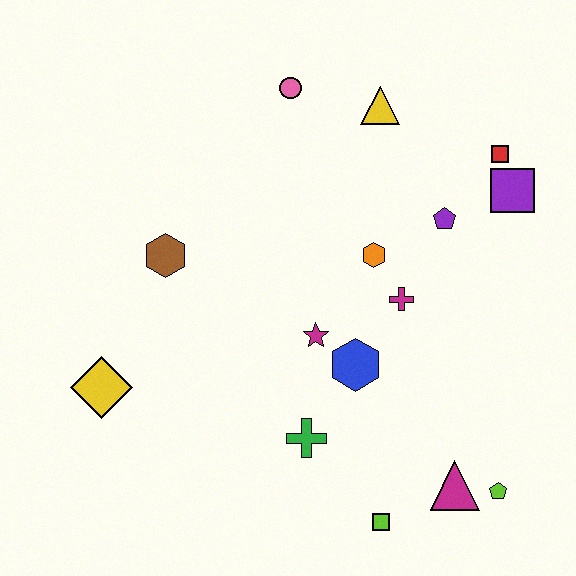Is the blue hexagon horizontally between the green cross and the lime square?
Yes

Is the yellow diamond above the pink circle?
No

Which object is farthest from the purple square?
The yellow diamond is farthest from the purple square.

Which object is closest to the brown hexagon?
The yellow diamond is closest to the brown hexagon.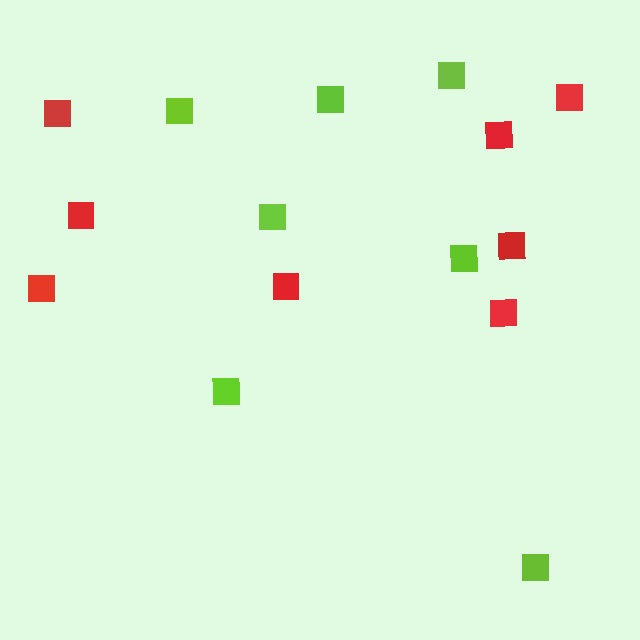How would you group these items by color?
There are 2 groups: one group of red squares (8) and one group of lime squares (7).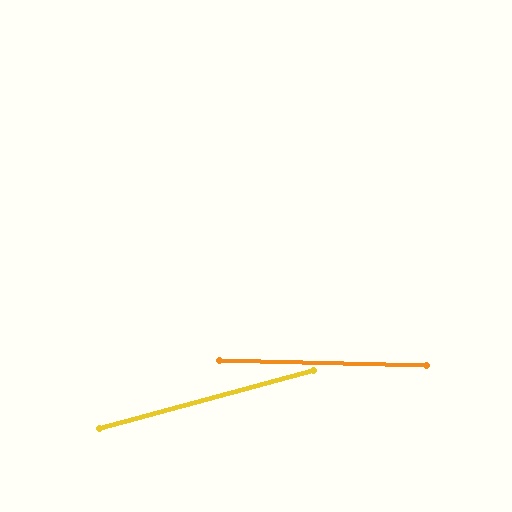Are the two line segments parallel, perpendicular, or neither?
Neither parallel nor perpendicular — they differ by about 17°.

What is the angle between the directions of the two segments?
Approximately 17 degrees.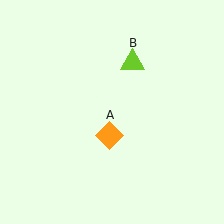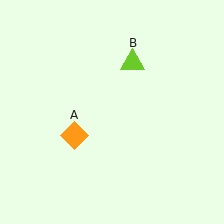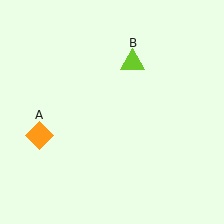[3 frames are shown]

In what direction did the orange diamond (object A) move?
The orange diamond (object A) moved left.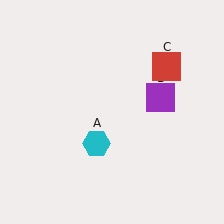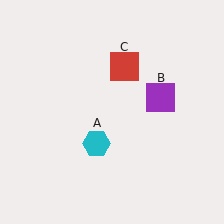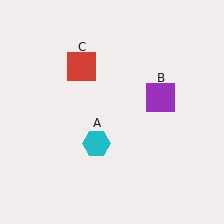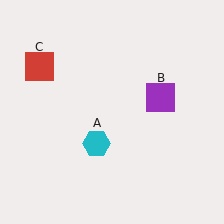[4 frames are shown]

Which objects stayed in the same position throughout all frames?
Cyan hexagon (object A) and purple square (object B) remained stationary.